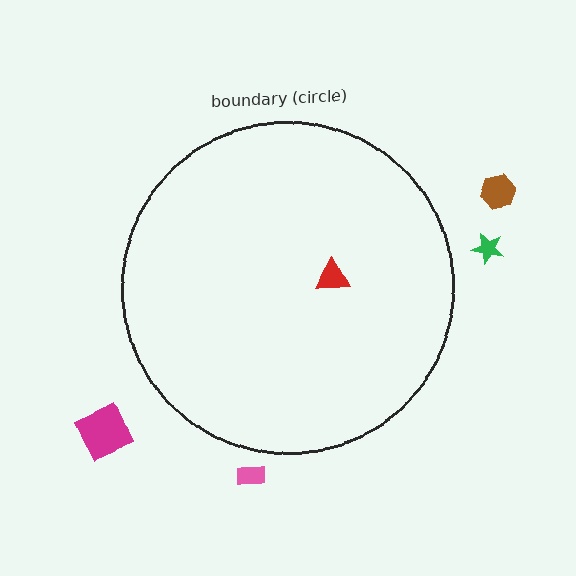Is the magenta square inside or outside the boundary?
Outside.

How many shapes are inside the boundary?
1 inside, 4 outside.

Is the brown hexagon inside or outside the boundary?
Outside.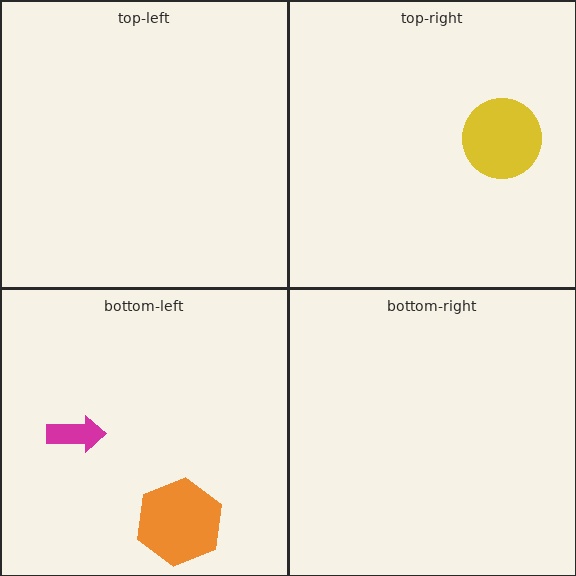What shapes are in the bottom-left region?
The magenta arrow, the orange hexagon.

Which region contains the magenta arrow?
The bottom-left region.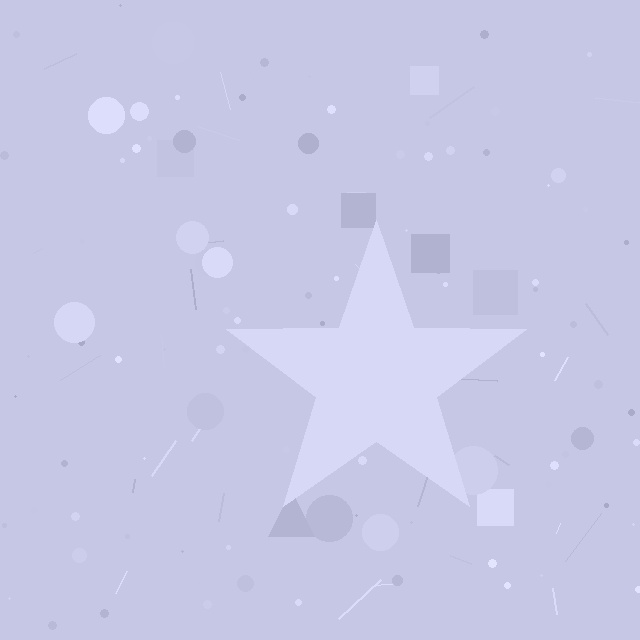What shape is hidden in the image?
A star is hidden in the image.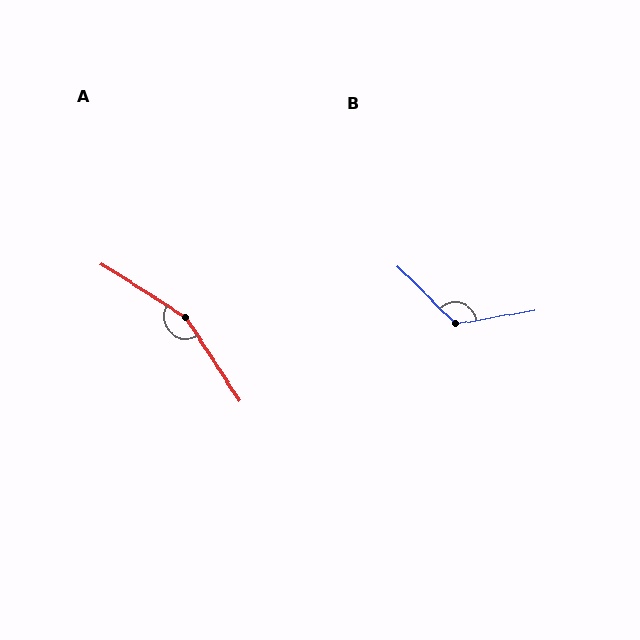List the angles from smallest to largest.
B (125°), A (156°).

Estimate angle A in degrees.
Approximately 156 degrees.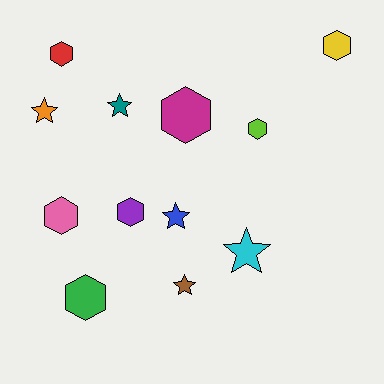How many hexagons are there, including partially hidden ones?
There are 7 hexagons.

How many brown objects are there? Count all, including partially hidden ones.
There is 1 brown object.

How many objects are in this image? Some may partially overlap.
There are 12 objects.